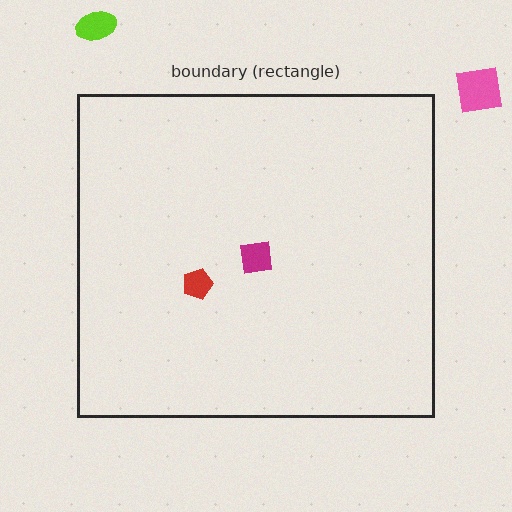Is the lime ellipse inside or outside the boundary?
Outside.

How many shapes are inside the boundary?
2 inside, 2 outside.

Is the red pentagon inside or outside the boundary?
Inside.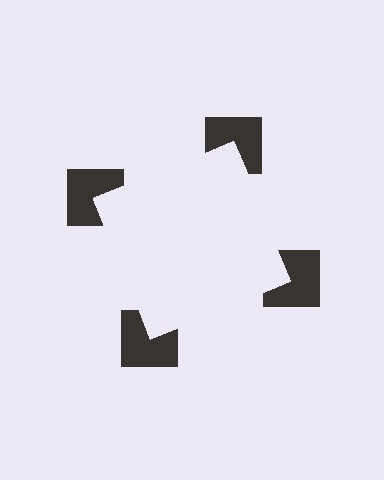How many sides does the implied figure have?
4 sides.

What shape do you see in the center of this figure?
An illusory square — its edges are inferred from the aligned wedge cuts in the notched squares, not physically drawn.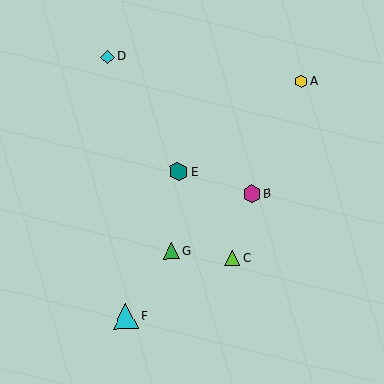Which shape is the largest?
The cyan triangle (labeled F) is the largest.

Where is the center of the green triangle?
The center of the green triangle is at (171, 251).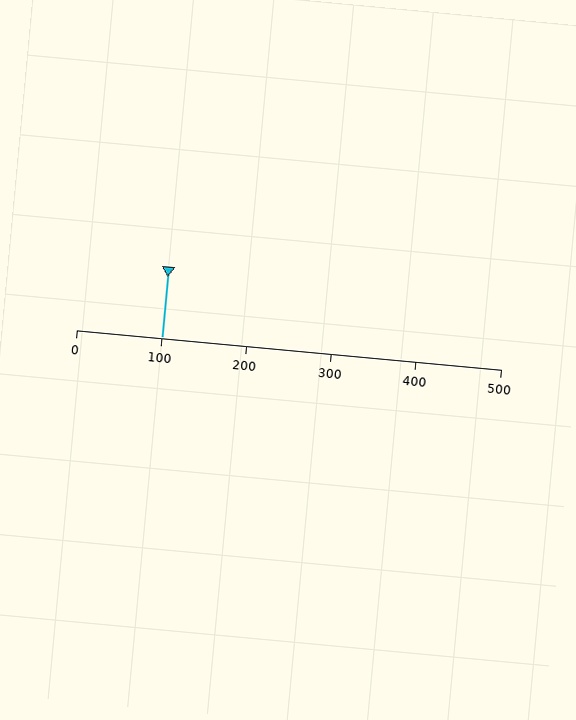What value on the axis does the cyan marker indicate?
The marker indicates approximately 100.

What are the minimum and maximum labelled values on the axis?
The axis runs from 0 to 500.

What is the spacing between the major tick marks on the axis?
The major ticks are spaced 100 apart.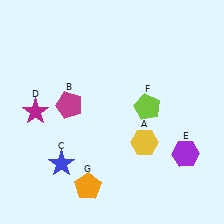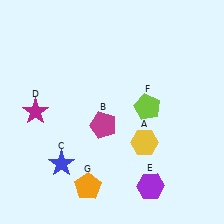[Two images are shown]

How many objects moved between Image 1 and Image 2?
2 objects moved between the two images.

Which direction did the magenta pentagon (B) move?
The magenta pentagon (B) moved right.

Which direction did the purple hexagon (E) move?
The purple hexagon (E) moved left.